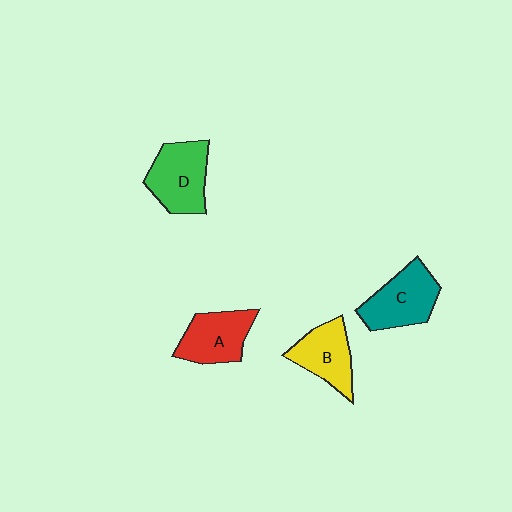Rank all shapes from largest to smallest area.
From largest to smallest: D (green), C (teal), A (red), B (yellow).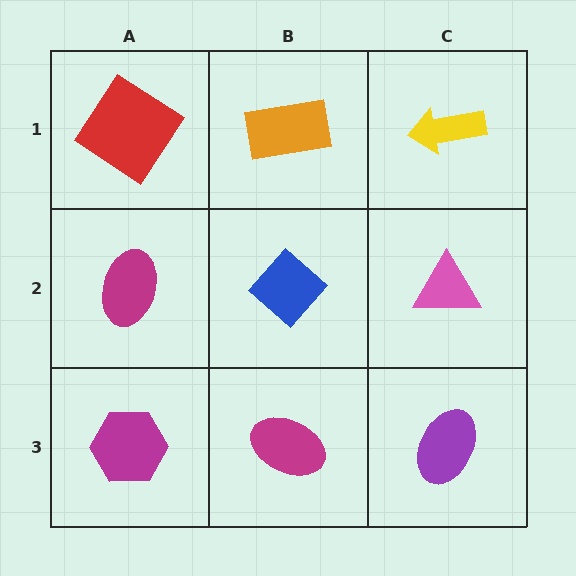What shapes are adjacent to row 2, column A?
A red diamond (row 1, column A), a magenta hexagon (row 3, column A), a blue diamond (row 2, column B).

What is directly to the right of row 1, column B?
A yellow arrow.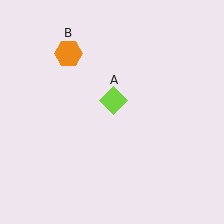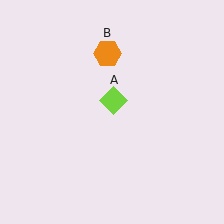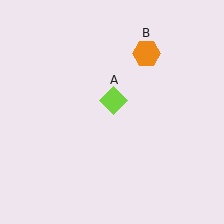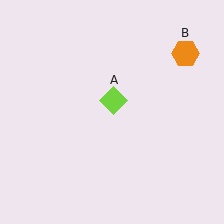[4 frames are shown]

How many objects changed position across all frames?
1 object changed position: orange hexagon (object B).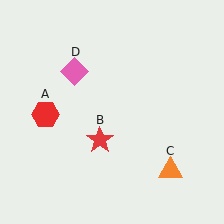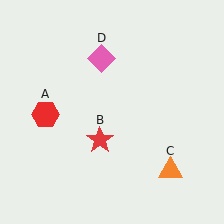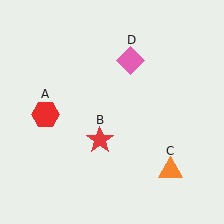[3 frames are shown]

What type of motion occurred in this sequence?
The pink diamond (object D) rotated clockwise around the center of the scene.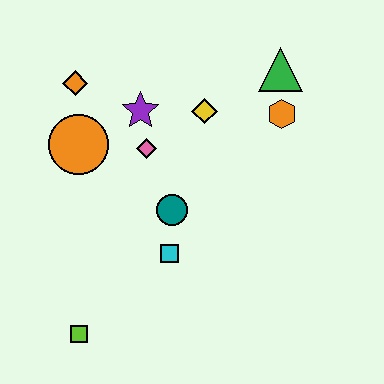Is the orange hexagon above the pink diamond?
Yes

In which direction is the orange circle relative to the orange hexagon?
The orange circle is to the left of the orange hexagon.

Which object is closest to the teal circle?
The cyan square is closest to the teal circle.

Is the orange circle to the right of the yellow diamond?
No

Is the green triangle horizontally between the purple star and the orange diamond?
No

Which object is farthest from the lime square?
The green triangle is farthest from the lime square.